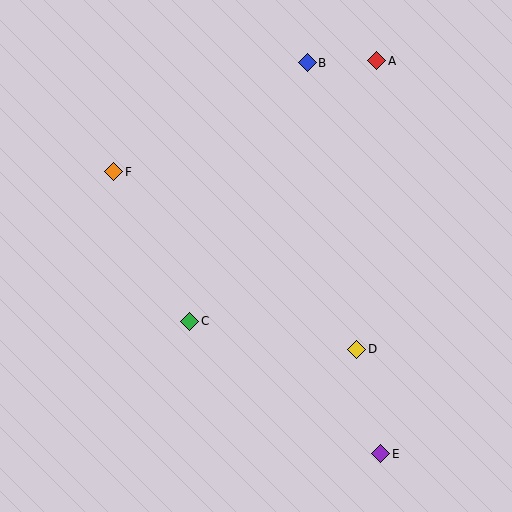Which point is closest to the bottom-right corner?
Point E is closest to the bottom-right corner.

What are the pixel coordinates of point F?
Point F is at (114, 172).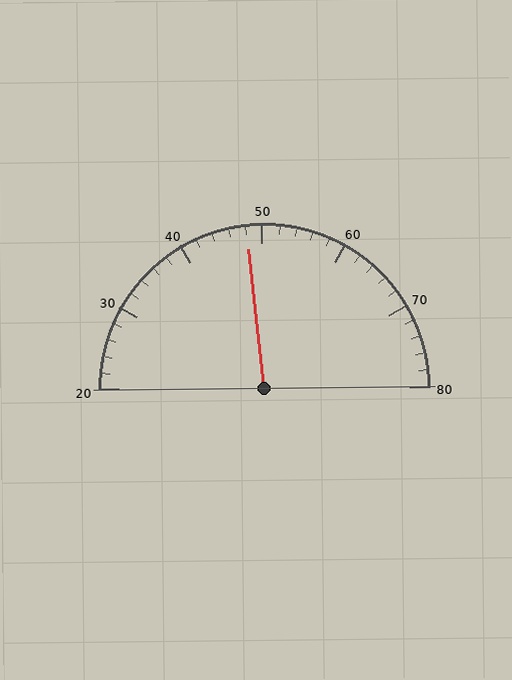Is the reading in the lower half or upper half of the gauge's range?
The reading is in the lower half of the range (20 to 80).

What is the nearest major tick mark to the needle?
The nearest major tick mark is 50.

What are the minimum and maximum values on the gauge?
The gauge ranges from 20 to 80.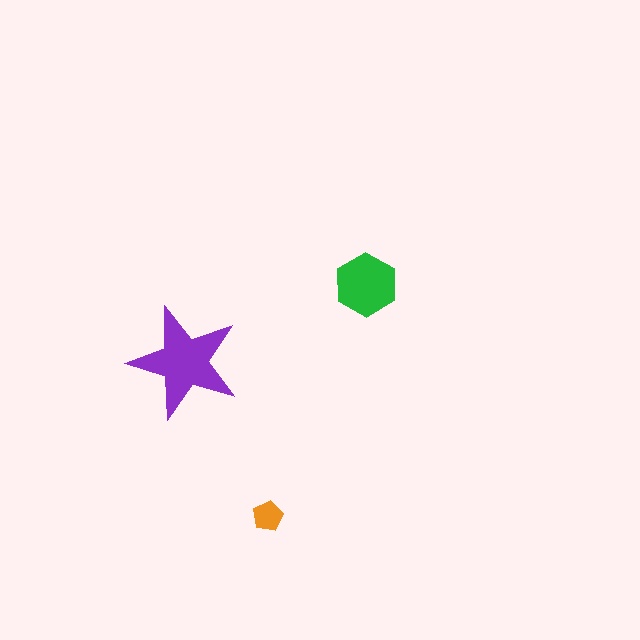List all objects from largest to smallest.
The purple star, the green hexagon, the orange pentagon.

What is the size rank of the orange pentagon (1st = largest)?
3rd.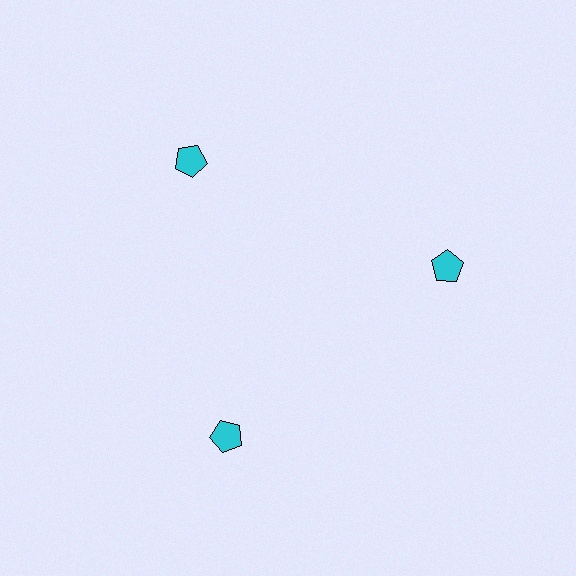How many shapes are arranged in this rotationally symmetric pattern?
There are 3 shapes, arranged in 3 groups of 1.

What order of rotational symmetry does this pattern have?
This pattern has 3-fold rotational symmetry.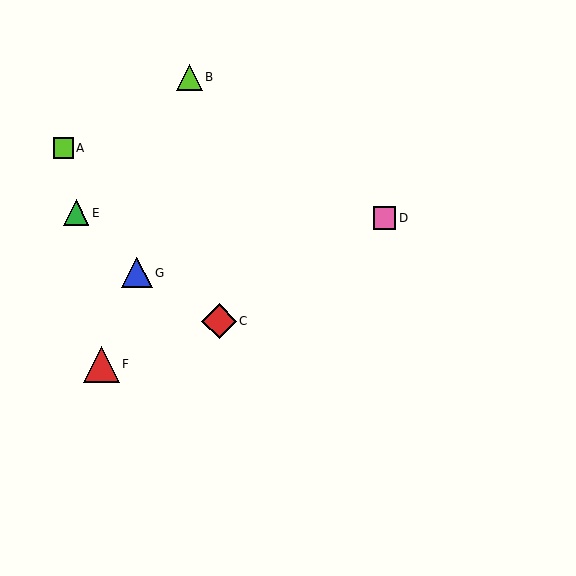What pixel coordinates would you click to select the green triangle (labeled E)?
Click at (76, 213) to select the green triangle E.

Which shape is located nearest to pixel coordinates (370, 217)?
The pink square (labeled D) at (384, 218) is nearest to that location.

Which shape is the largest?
The red triangle (labeled F) is the largest.